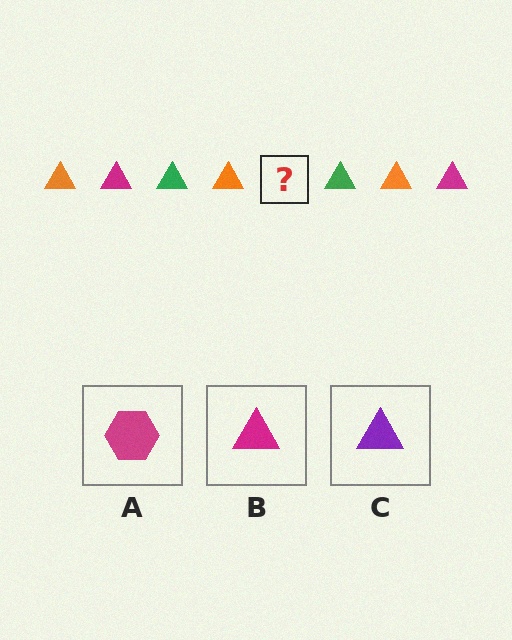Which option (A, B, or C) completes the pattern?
B.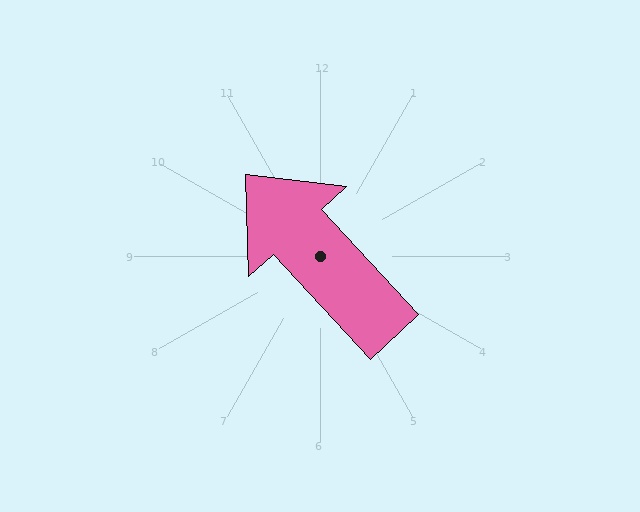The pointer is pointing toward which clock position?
Roughly 11 o'clock.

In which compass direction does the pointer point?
Northwest.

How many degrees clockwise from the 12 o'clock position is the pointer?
Approximately 317 degrees.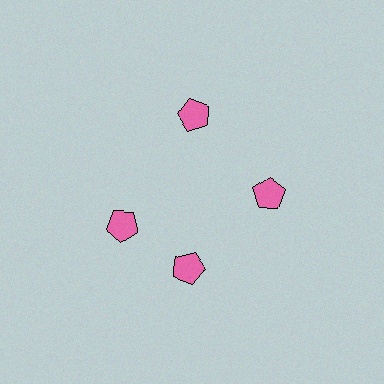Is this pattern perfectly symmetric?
No. The 4 pink pentagons are arranged in a ring, but one element near the 9 o'clock position is rotated out of alignment along the ring, breaking the 4-fold rotational symmetry.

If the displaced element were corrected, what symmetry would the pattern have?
It would have 4-fold rotational symmetry — the pattern would map onto itself every 90 degrees.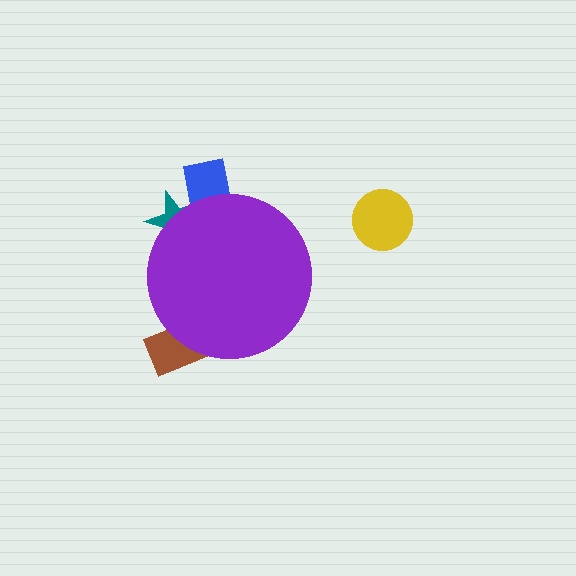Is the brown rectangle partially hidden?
Yes, the brown rectangle is partially hidden behind the purple circle.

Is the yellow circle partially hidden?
No, the yellow circle is fully visible.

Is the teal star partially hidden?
Yes, the teal star is partially hidden behind the purple circle.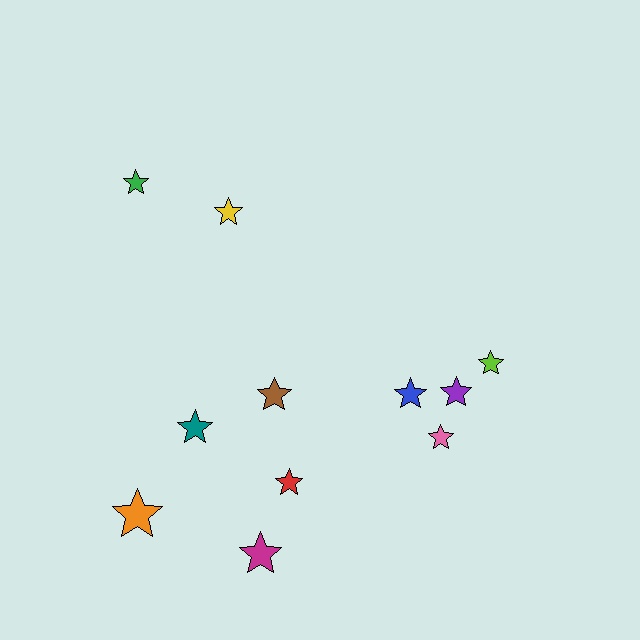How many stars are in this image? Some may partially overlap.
There are 11 stars.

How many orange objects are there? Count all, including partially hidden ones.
There is 1 orange object.